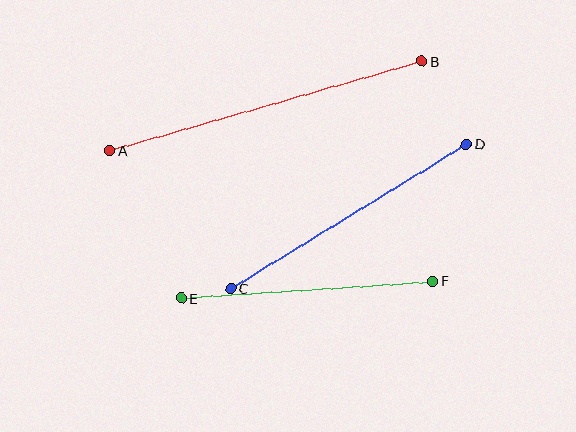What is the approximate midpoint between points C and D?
The midpoint is at approximately (349, 216) pixels.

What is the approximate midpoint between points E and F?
The midpoint is at approximately (307, 290) pixels.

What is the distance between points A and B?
The distance is approximately 325 pixels.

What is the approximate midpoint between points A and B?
The midpoint is at approximately (266, 106) pixels.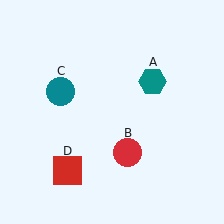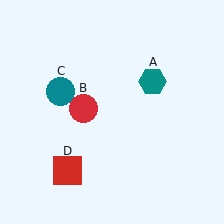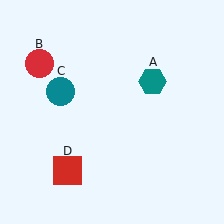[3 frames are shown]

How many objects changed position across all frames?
1 object changed position: red circle (object B).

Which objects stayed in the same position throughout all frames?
Teal hexagon (object A) and teal circle (object C) and red square (object D) remained stationary.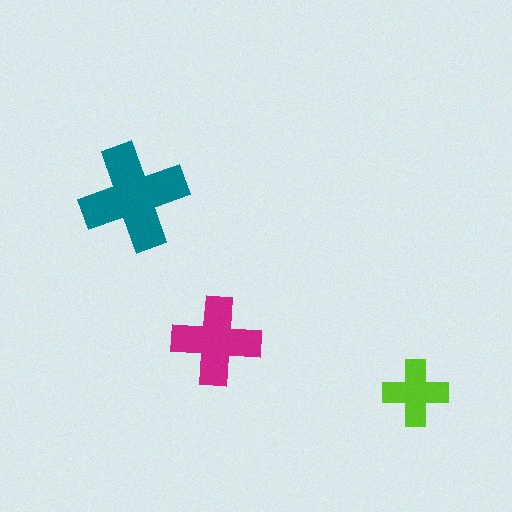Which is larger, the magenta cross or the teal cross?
The teal one.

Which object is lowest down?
The lime cross is bottommost.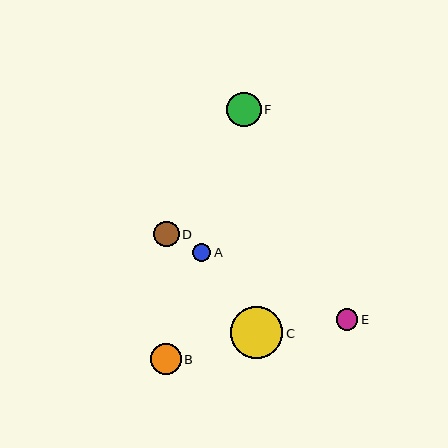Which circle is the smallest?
Circle A is the smallest with a size of approximately 18 pixels.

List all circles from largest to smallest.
From largest to smallest: C, F, B, D, E, A.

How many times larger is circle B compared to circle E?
Circle B is approximately 1.4 times the size of circle E.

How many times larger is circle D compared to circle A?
Circle D is approximately 1.4 times the size of circle A.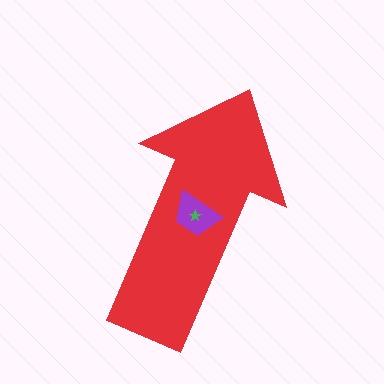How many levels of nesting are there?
3.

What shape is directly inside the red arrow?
The purple trapezoid.